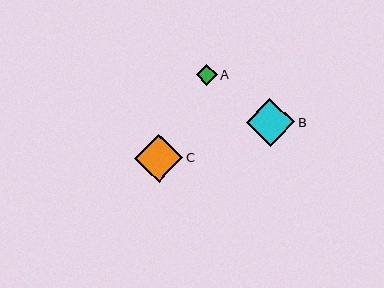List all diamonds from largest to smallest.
From largest to smallest: B, C, A.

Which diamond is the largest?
Diamond B is the largest with a size of approximately 48 pixels.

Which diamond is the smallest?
Diamond A is the smallest with a size of approximately 21 pixels.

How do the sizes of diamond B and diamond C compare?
Diamond B and diamond C are approximately the same size.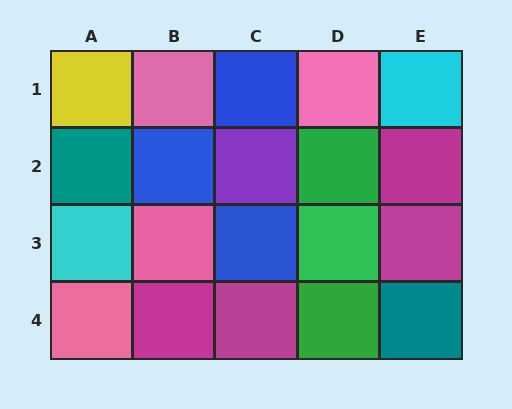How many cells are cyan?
2 cells are cyan.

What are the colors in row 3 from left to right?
Cyan, pink, blue, green, magenta.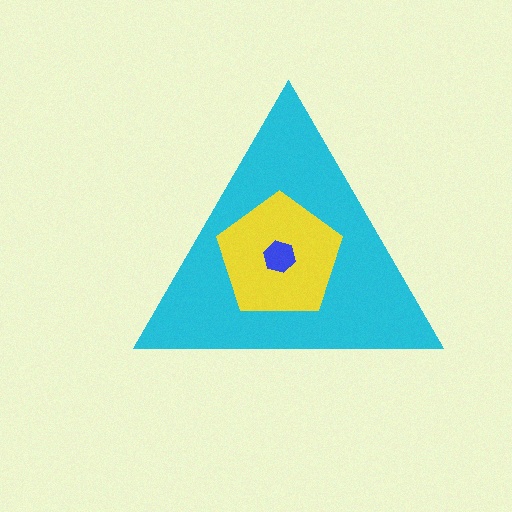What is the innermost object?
The blue hexagon.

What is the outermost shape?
The cyan triangle.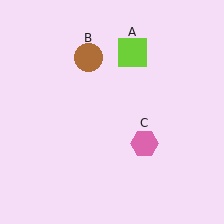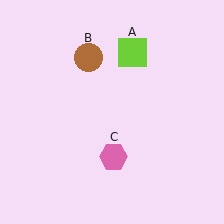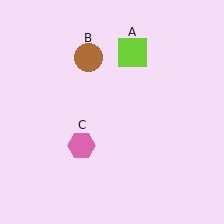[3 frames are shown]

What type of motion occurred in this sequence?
The pink hexagon (object C) rotated clockwise around the center of the scene.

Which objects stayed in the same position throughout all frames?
Lime square (object A) and brown circle (object B) remained stationary.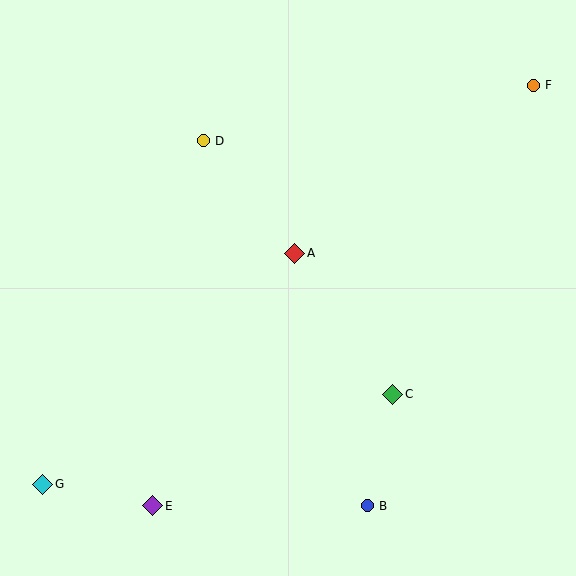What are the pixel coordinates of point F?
Point F is at (533, 85).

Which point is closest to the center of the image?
Point A at (295, 253) is closest to the center.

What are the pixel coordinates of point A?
Point A is at (295, 253).